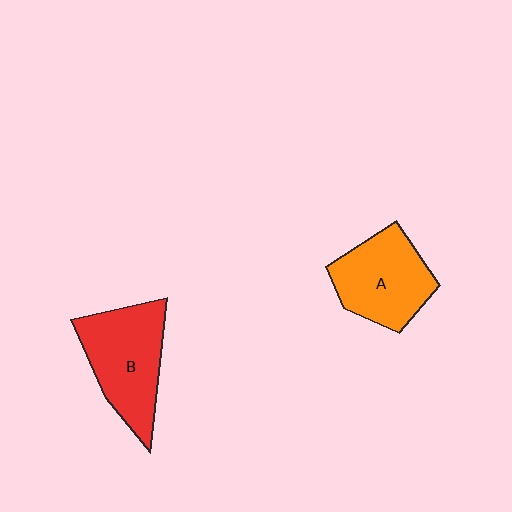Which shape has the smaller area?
Shape A (orange).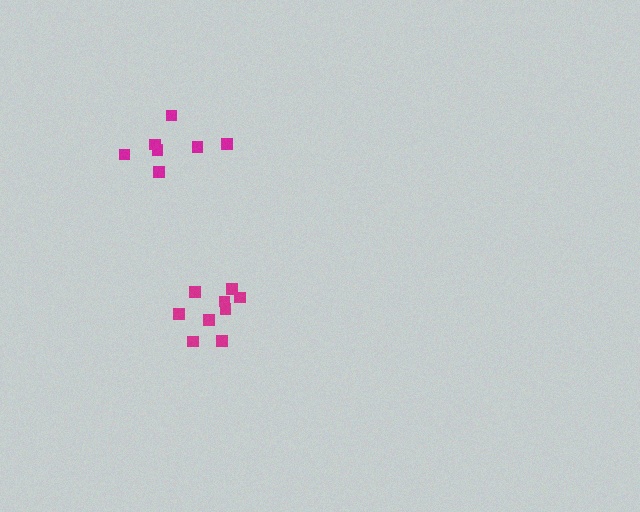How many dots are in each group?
Group 1: 9 dots, Group 2: 7 dots (16 total).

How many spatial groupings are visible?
There are 2 spatial groupings.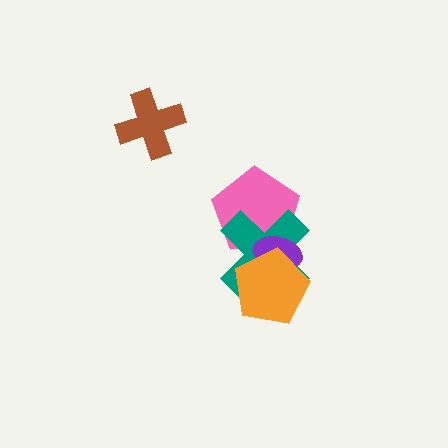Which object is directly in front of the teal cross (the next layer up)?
The purple ellipse is directly in front of the teal cross.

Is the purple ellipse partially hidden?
Yes, it is partially covered by another shape.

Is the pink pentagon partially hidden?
Yes, it is partially covered by another shape.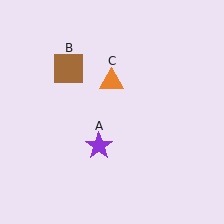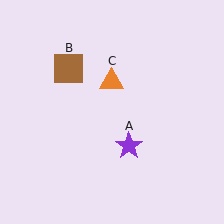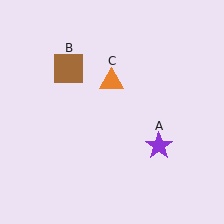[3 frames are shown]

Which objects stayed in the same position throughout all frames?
Brown square (object B) and orange triangle (object C) remained stationary.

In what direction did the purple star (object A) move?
The purple star (object A) moved right.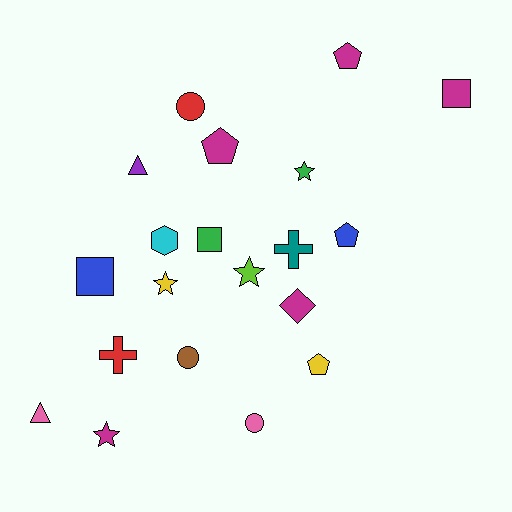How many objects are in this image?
There are 20 objects.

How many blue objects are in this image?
There are 2 blue objects.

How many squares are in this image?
There are 3 squares.